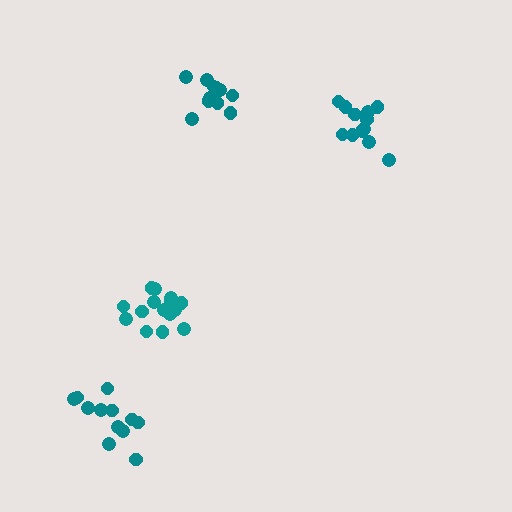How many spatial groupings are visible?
There are 4 spatial groupings.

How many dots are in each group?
Group 1: 12 dots, Group 2: 12 dots, Group 3: 16 dots, Group 4: 12 dots (52 total).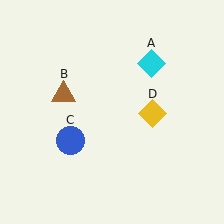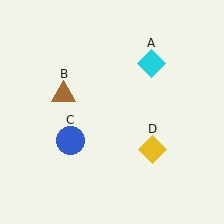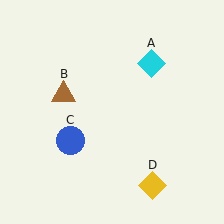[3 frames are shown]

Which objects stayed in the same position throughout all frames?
Cyan diamond (object A) and brown triangle (object B) and blue circle (object C) remained stationary.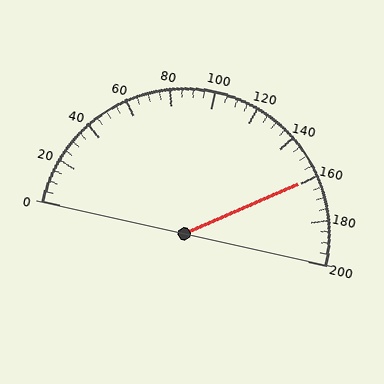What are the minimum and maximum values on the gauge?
The gauge ranges from 0 to 200.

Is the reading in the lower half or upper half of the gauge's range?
The reading is in the upper half of the range (0 to 200).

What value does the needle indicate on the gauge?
The needle indicates approximately 160.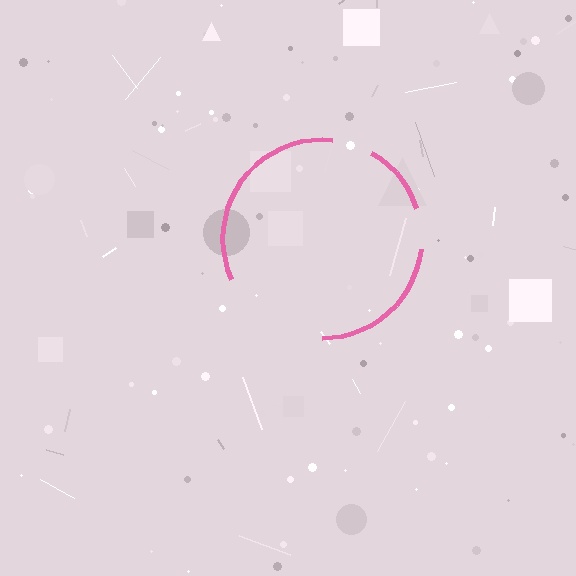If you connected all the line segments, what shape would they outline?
They would outline a circle.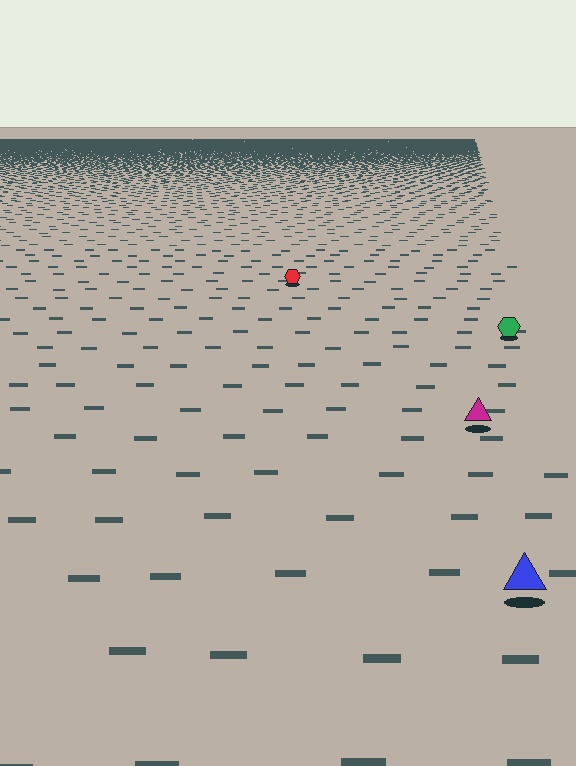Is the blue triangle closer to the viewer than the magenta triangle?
Yes. The blue triangle is closer — you can tell from the texture gradient: the ground texture is coarser near it.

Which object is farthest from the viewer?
The red hexagon is farthest from the viewer. It appears smaller and the ground texture around it is denser.